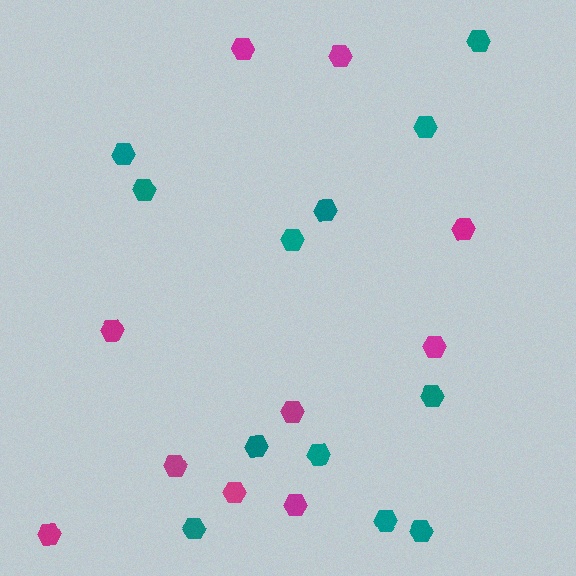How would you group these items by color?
There are 2 groups: one group of teal hexagons (12) and one group of magenta hexagons (10).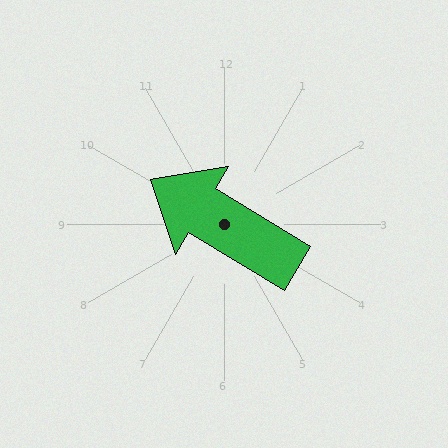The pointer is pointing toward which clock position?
Roughly 10 o'clock.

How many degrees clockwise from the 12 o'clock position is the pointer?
Approximately 301 degrees.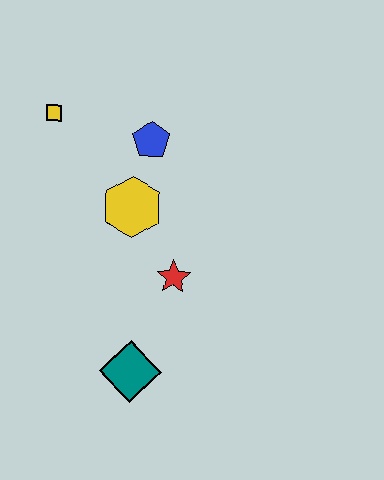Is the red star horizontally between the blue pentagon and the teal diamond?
No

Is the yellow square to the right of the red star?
No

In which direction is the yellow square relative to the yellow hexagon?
The yellow square is above the yellow hexagon.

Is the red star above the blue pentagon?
No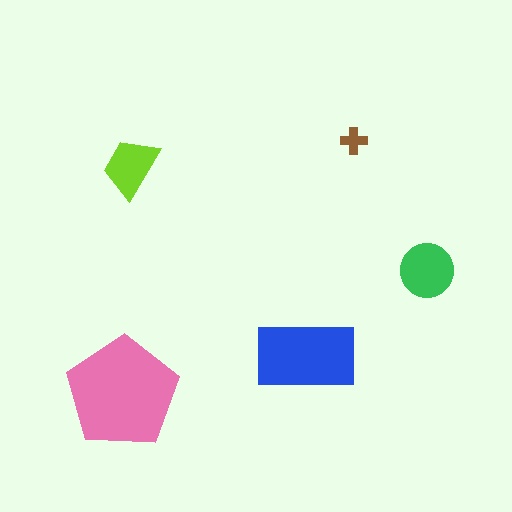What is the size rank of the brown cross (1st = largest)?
5th.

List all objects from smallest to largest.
The brown cross, the lime trapezoid, the green circle, the blue rectangle, the pink pentagon.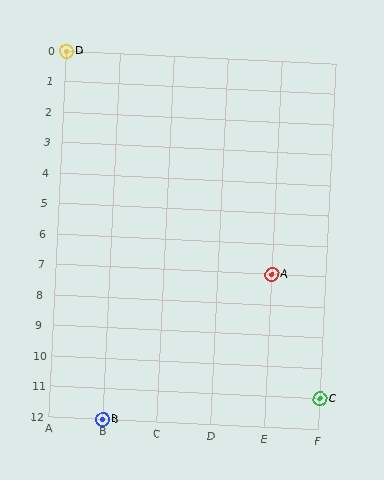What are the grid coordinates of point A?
Point A is at grid coordinates (E, 7).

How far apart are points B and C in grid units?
Points B and C are 4 columns and 1 row apart (about 4.1 grid units diagonally).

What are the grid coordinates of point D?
Point D is at grid coordinates (A, 0).